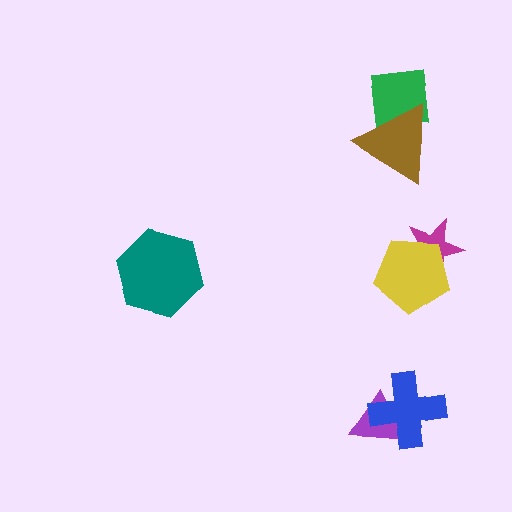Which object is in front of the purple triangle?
The blue cross is in front of the purple triangle.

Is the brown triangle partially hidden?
No, no other shape covers it.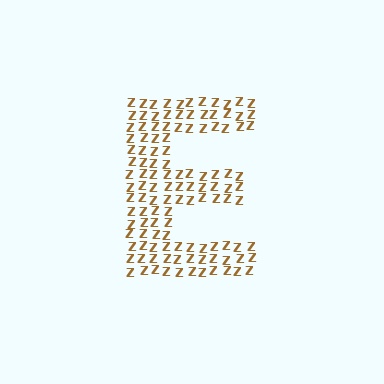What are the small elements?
The small elements are letter Z's.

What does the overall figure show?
The overall figure shows the letter E.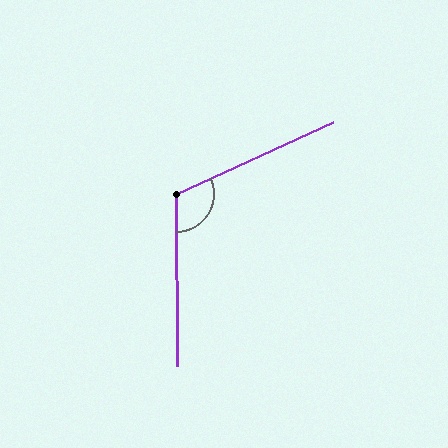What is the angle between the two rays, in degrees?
Approximately 114 degrees.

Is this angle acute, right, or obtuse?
It is obtuse.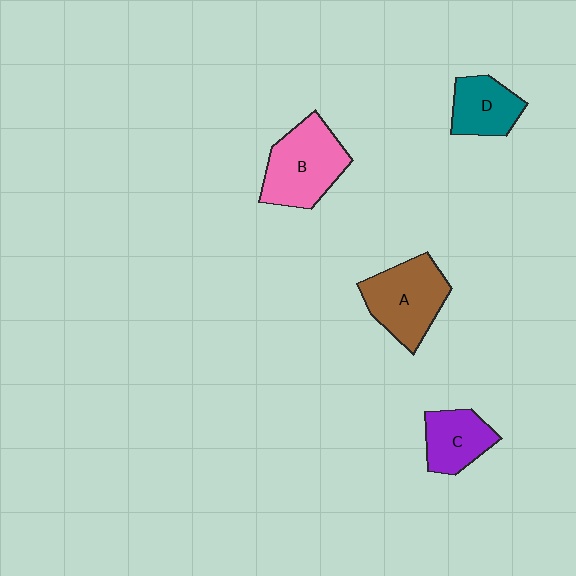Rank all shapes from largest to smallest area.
From largest to smallest: B (pink), A (brown), C (purple), D (teal).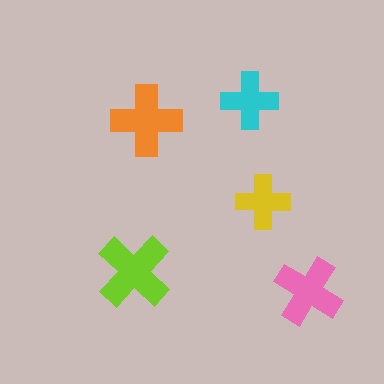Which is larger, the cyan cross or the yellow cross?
The cyan one.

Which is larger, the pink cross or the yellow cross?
The pink one.